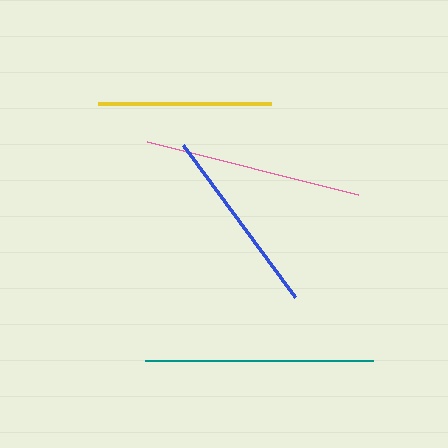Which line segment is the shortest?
The yellow line is the shortest at approximately 173 pixels.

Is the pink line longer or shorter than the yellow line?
The pink line is longer than the yellow line.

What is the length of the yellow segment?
The yellow segment is approximately 173 pixels long.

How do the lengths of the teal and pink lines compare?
The teal and pink lines are approximately the same length.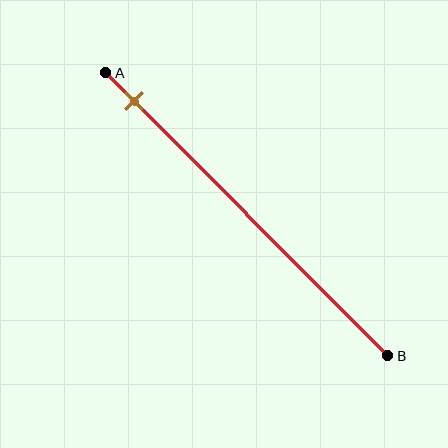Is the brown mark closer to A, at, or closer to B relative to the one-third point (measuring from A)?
The brown mark is closer to point A than the one-third point of segment AB.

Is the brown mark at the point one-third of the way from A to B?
No, the mark is at about 10% from A, not at the 33% one-third point.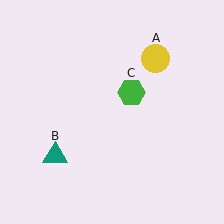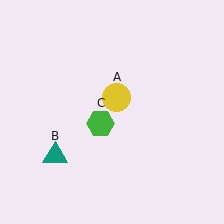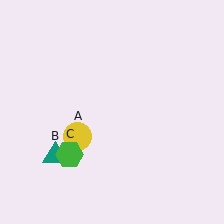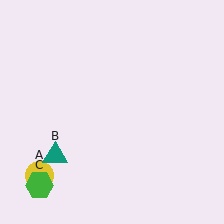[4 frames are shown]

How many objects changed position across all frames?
2 objects changed position: yellow circle (object A), green hexagon (object C).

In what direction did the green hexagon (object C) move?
The green hexagon (object C) moved down and to the left.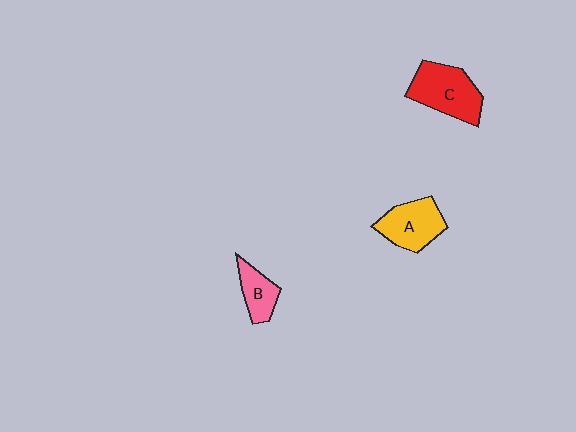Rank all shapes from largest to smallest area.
From largest to smallest: C (red), A (yellow), B (pink).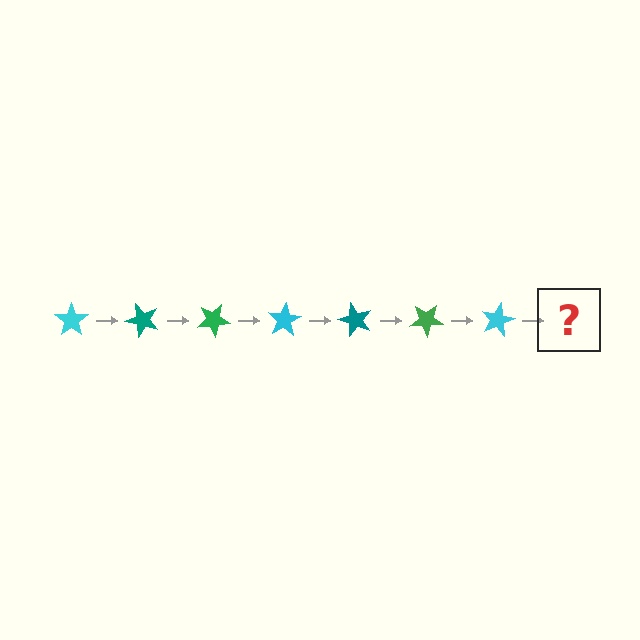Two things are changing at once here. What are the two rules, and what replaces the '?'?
The two rules are that it rotates 50 degrees each step and the color cycles through cyan, teal, and green. The '?' should be a teal star, rotated 350 degrees from the start.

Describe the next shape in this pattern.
It should be a teal star, rotated 350 degrees from the start.